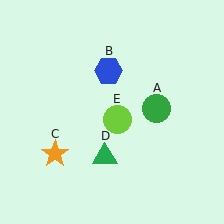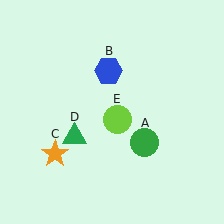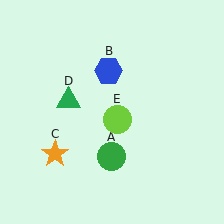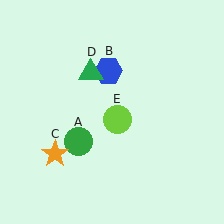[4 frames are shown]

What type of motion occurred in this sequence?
The green circle (object A), green triangle (object D) rotated clockwise around the center of the scene.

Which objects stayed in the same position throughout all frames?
Blue hexagon (object B) and orange star (object C) and lime circle (object E) remained stationary.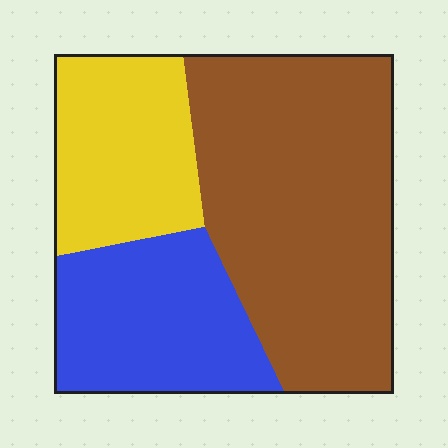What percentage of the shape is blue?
Blue takes up about one quarter (1/4) of the shape.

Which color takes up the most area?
Brown, at roughly 50%.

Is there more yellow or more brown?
Brown.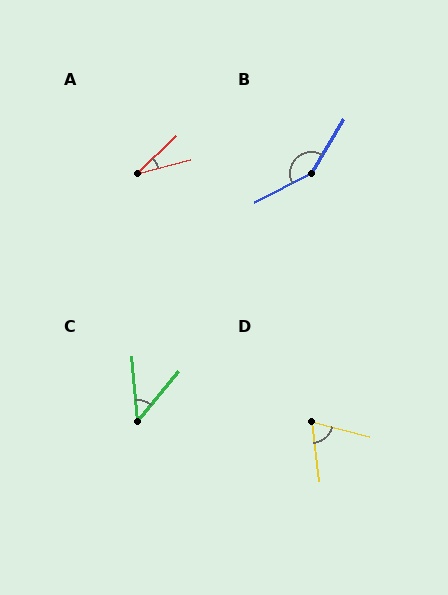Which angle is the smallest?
A, at approximately 29 degrees.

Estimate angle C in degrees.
Approximately 45 degrees.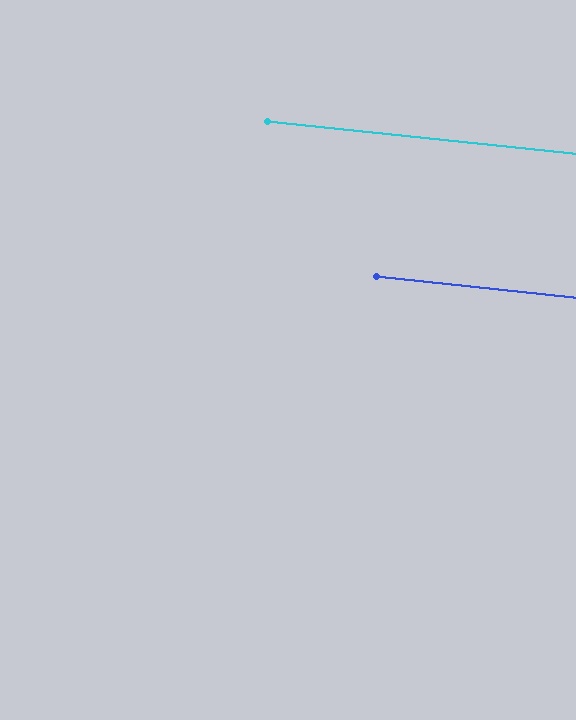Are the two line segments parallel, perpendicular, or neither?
Parallel — their directions differ by only 0.2°.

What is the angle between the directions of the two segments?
Approximately 0 degrees.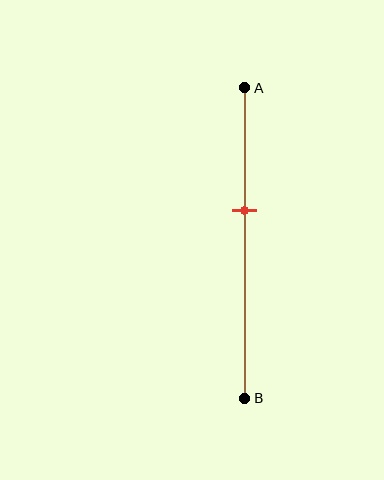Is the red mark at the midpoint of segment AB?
No, the mark is at about 40% from A, not at the 50% midpoint.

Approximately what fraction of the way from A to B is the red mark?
The red mark is approximately 40% of the way from A to B.